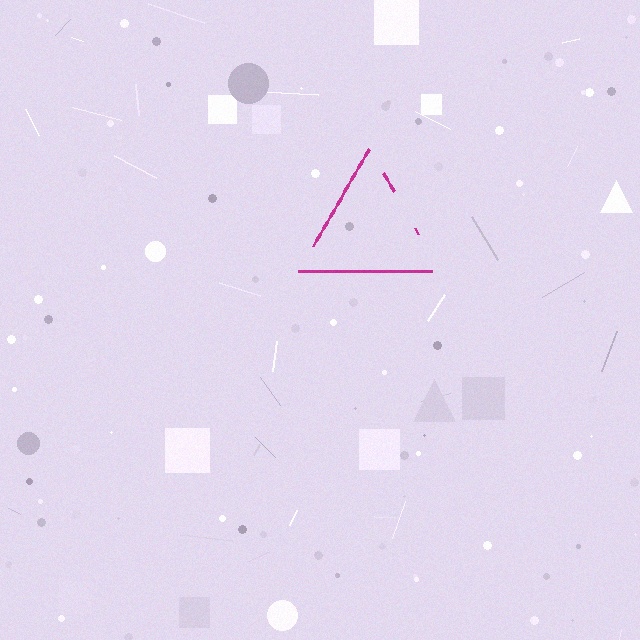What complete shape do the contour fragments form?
The contour fragments form a triangle.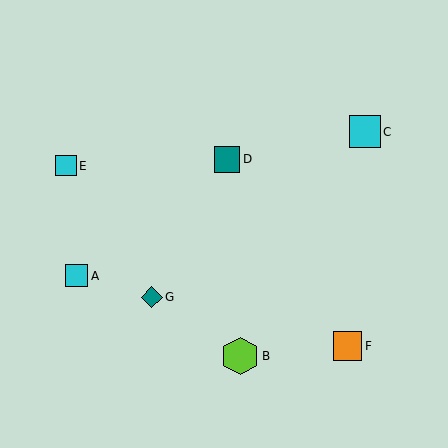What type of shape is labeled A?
Shape A is a cyan square.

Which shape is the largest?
The lime hexagon (labeled B) is the largest.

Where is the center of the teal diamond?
The center of the teal diamond is at (152, 297).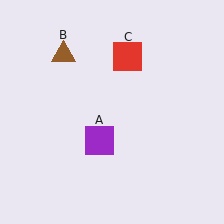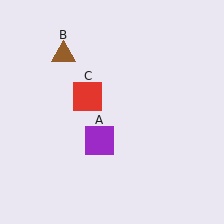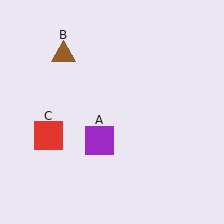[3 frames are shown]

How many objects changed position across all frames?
1 object changed position: red square (object C).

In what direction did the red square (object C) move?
The red square (object C) moved down and to the left.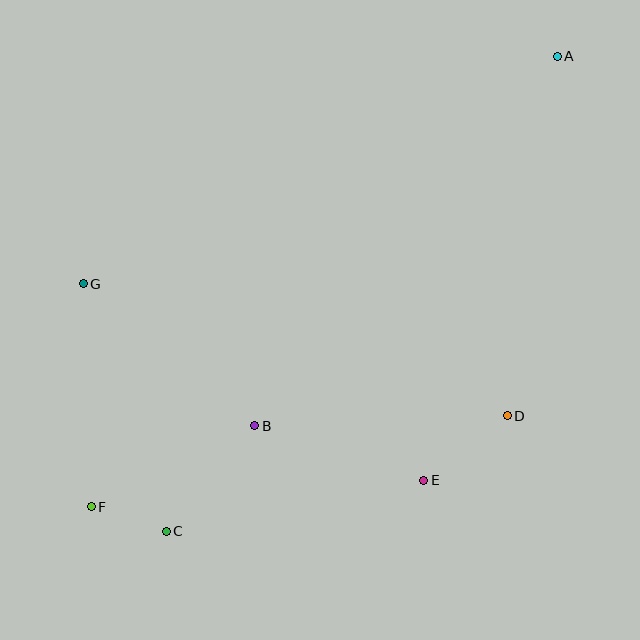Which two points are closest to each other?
Points C and F are closest to each other.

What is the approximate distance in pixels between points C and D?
The distance between C and D is approximately 360 pixels.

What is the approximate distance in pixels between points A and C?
The distance between A and C is approximately 615 pixels.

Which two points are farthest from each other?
Points A and F are farthest from each other.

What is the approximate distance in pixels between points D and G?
The distance between D and G is approximately 444 pixels.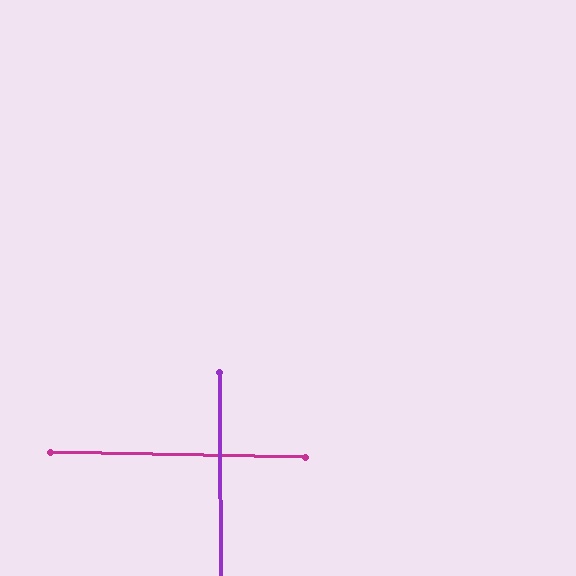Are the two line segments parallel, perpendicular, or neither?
Perpendicular — they meet at approximately 89°.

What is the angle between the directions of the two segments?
Approximately 89 degrees.